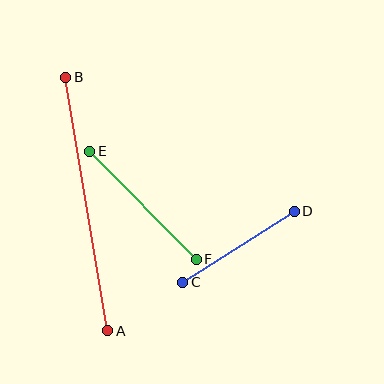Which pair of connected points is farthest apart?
Points A and B are farthest apart.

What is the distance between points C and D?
The distance is approximately 132 pixels.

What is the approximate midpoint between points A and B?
The midpoint is at approximately (87, 204) pixels.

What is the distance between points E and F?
The distance is approximately 152 pixels.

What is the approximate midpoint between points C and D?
The midpoint is at approximately (239, 247) pixels.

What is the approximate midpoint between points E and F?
The midpoint is at approximately (143, 205) pixels.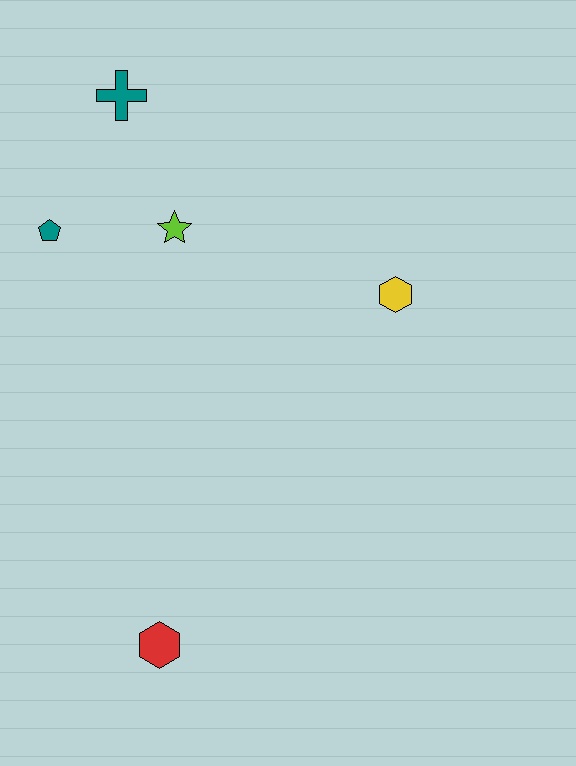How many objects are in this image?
There are 5 objects.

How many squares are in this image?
There are no squares.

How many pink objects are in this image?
There are no pink objects.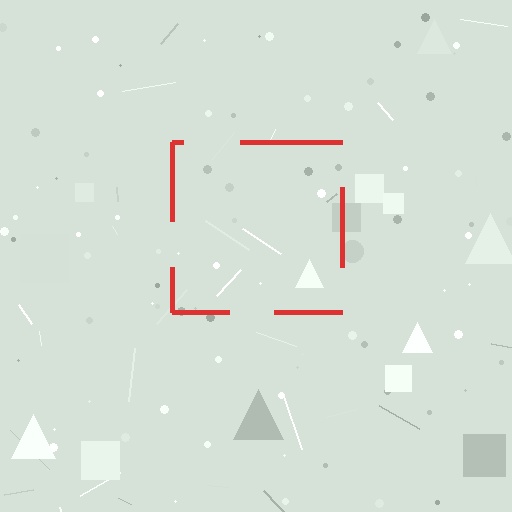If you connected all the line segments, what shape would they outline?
They would outline a square.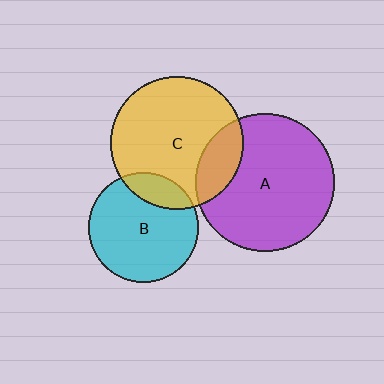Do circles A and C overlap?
Yes.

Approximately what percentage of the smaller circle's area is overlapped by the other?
Approximately 20%.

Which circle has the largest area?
Circle A (purple).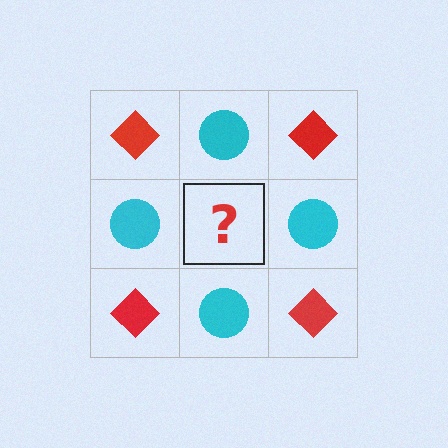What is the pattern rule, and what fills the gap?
The rule is that it alternates red diamond and cyan circle in a checkerboard pattern. The gap should be filled with a red diamond.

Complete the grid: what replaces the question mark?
The question mark should be replaced with a red diamond.